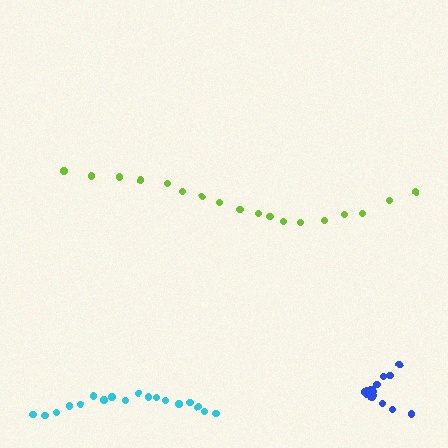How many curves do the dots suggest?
There are 3 distinct paths.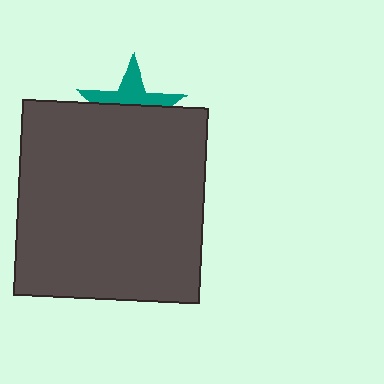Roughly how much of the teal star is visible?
A small part of it is visible (roughly 42%).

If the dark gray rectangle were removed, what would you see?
You would see the complete teal star.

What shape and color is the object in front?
The object in front is a dark gray rectangle.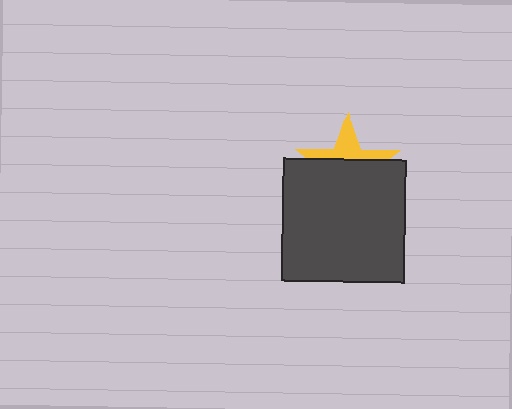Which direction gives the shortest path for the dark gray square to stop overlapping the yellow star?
Moving down gives the shortest separation.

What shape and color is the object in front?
The object in front is a dark gray square.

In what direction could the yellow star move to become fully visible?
The yellow star could move up. That would shift it out from behind the dark gray square entirely.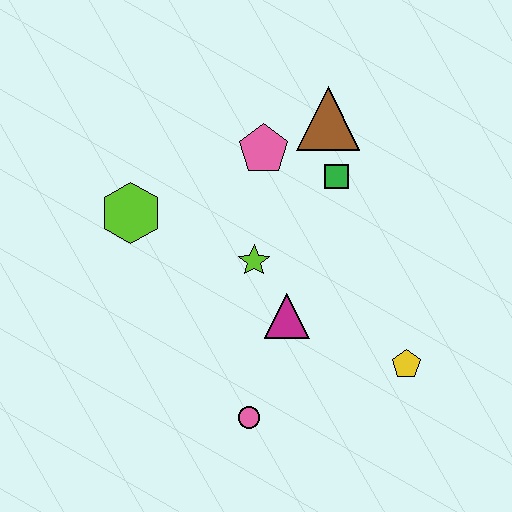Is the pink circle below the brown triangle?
Yes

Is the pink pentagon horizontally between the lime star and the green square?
Yes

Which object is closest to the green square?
The brown triangle is closest to the green square.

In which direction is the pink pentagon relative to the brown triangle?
The pink pentagon is to the left of the brown triangle.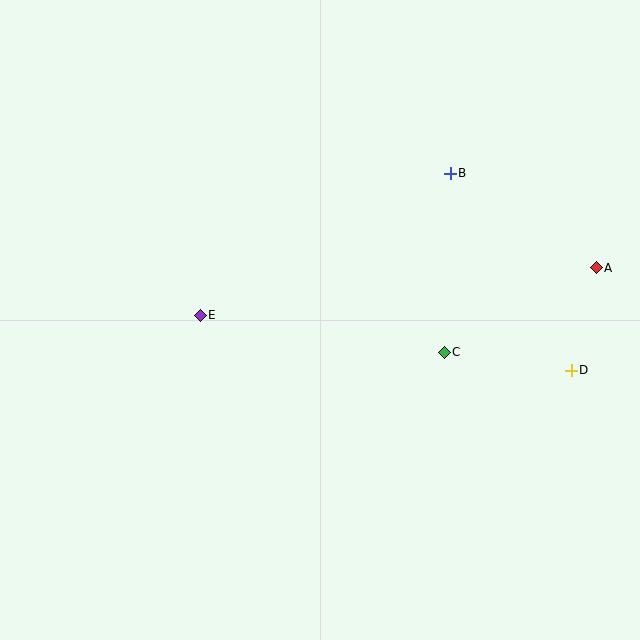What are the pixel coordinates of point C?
Point C is at (444, 352).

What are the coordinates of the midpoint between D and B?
The midpoint between D and B is at (511, 272).